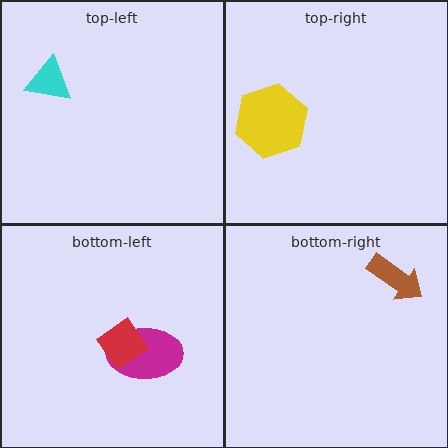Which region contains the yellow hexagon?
The top-right region.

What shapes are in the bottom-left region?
The magenta ellipse, the red diamond.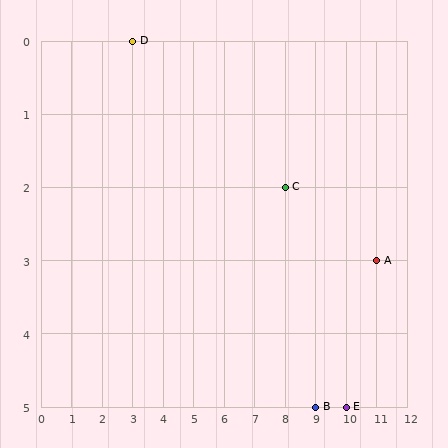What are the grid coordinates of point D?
Point D is at grid coordinates (3, 0).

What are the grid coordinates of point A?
Point A is at grid coordinates (11, 3).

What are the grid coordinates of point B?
Point B is at grid coordinates (9, 5).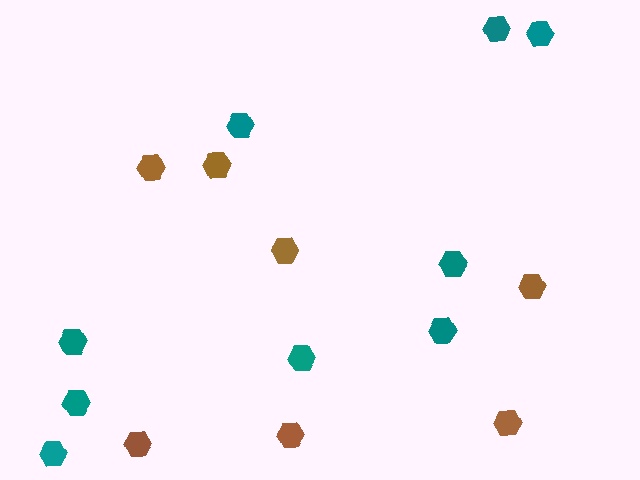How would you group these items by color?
There are 2 groups: one group of brown hexagons (7) and one group of teal hexagons (9).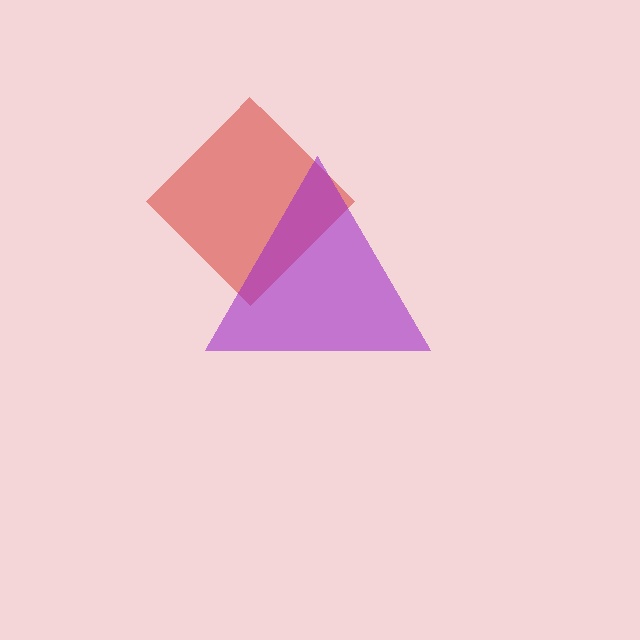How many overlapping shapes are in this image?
There are 2 overlapping shapes in the image.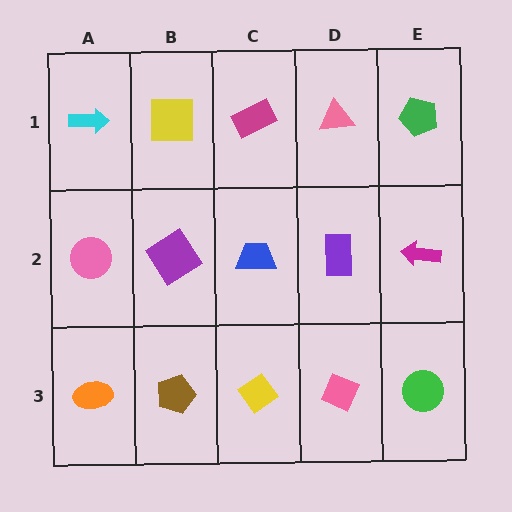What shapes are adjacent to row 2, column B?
A yellow square (row 1, column B), a brown pentagon (row 3, column B), a pink circle (row 2, column A), a blue trapezoid (row 2, column C).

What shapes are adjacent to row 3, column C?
A blue trapezoid (row 2, column C), a brown pentagon (row 3, column B), a pink diamond (row 3, column D).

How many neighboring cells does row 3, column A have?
2.